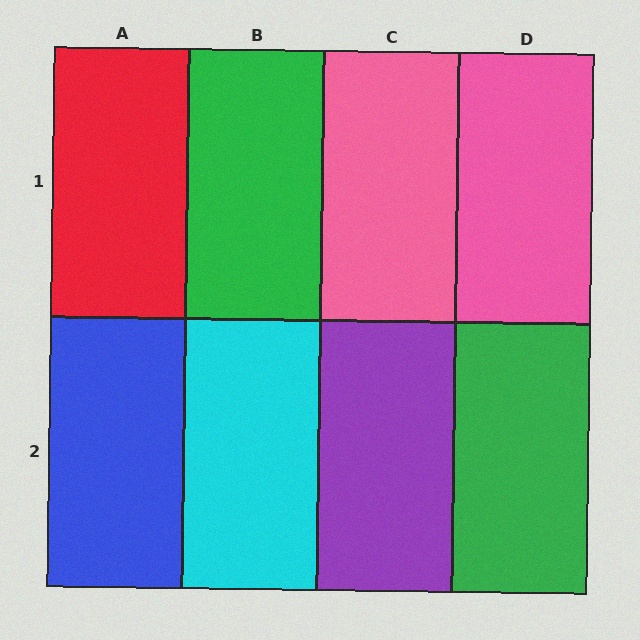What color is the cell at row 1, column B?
Green.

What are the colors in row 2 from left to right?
Blue, cyan, purple, green.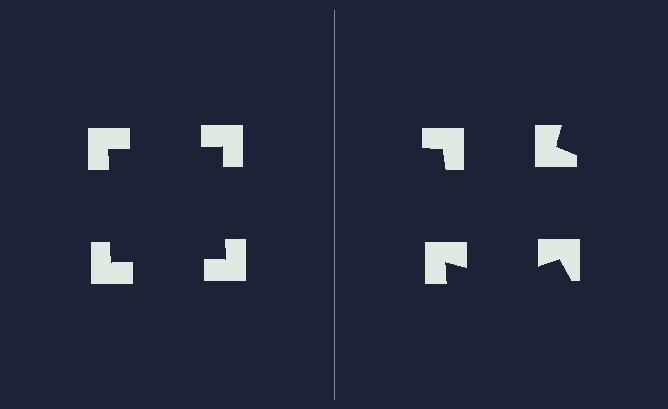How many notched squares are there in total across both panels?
8 — 4 on each side.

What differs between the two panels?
The notched squares are positioned identically on both sides; only the wedge orientations differ. On the left they align to a square; on the right they are misaligned.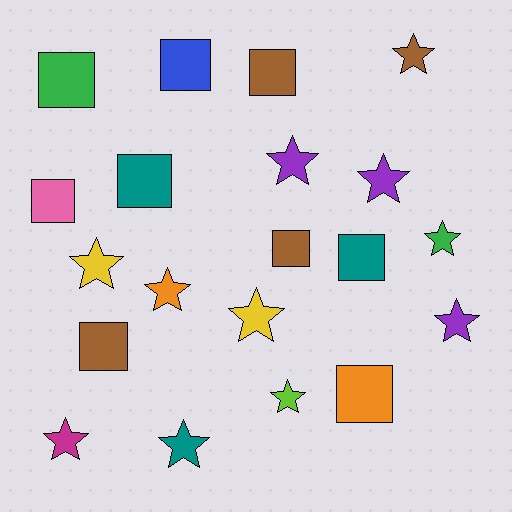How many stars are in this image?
There are 11 stars.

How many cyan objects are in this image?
There are no cyan objects.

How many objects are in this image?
There are 20 objects.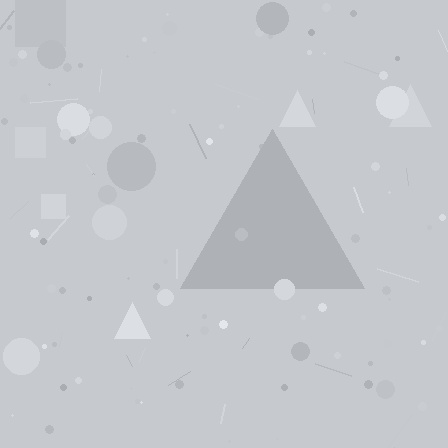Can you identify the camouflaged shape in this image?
The camouflaged shape is a triangle.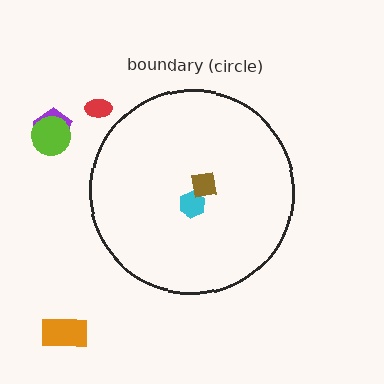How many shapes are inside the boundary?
2 inside, 4 outside.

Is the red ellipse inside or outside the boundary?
Outside.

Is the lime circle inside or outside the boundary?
Outside.